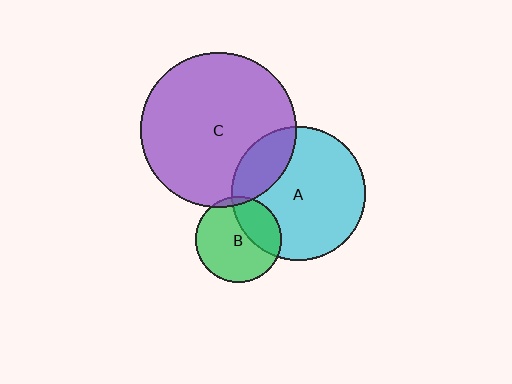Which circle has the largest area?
Circle C (purple).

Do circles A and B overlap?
Yes.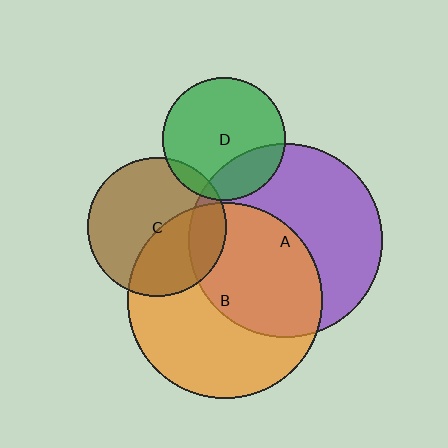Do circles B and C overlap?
Yes.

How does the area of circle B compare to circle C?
Approximately 2.0 times.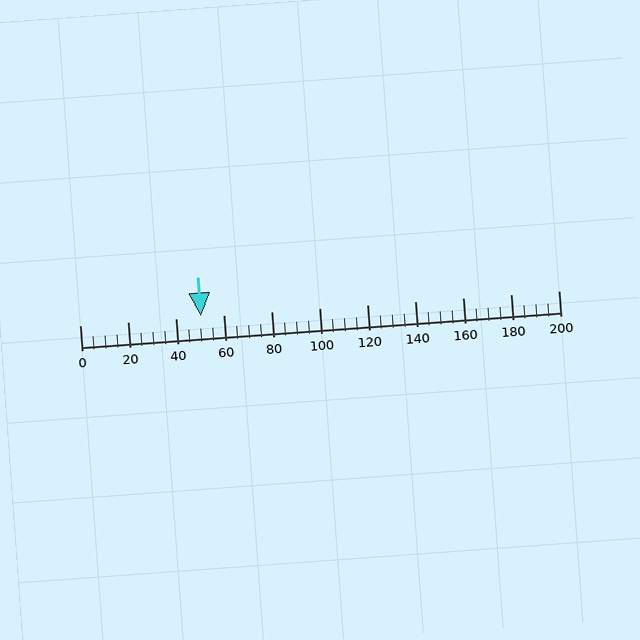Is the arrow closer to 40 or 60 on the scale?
The arrow is closer to 60.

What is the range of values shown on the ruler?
The ruler shows values from 0 to 200.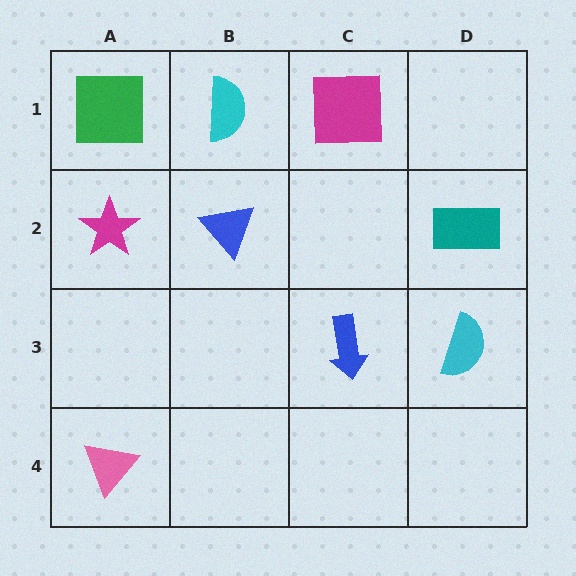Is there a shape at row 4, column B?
No, that cell is empty.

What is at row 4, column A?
A pink triangle.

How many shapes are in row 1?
3 shapes.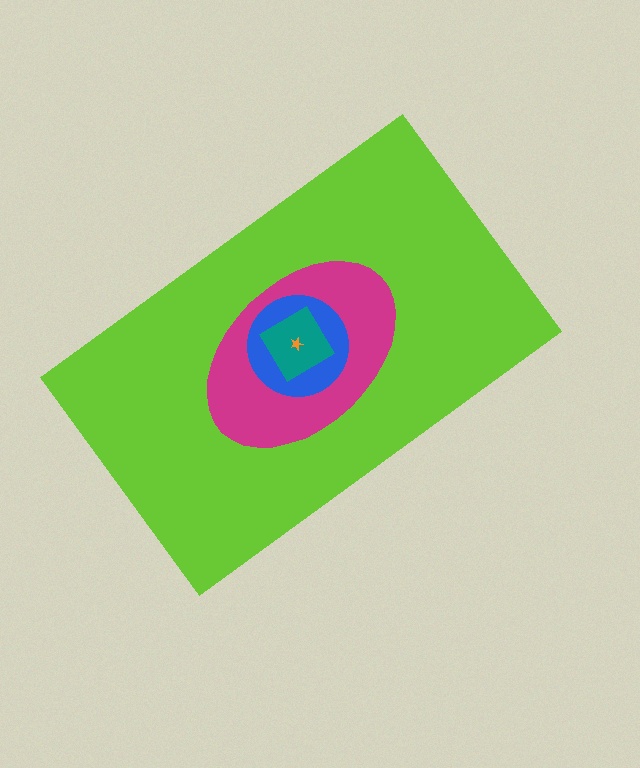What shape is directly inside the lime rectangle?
The magenta ellipse.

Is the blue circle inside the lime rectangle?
Yes.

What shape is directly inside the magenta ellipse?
The blue circle.